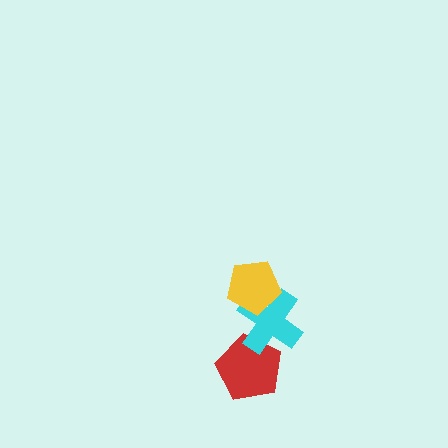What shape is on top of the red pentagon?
The cyan cross is on top of the red pentagon.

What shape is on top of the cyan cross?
The yellow pentagon is on top of the cyan cross.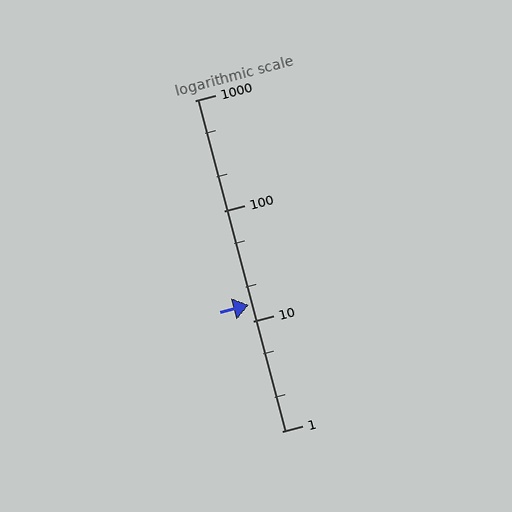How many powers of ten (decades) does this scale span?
The scale spans 3 decades, from 1 to 1000.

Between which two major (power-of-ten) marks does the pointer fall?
The pointer is between 10 and 100.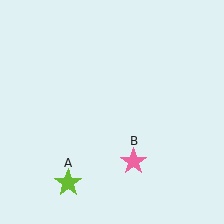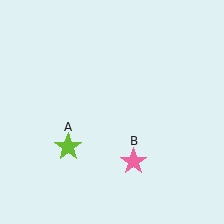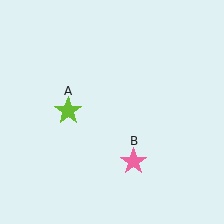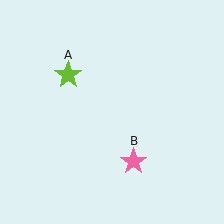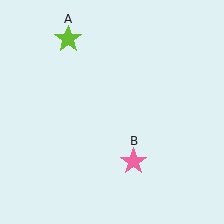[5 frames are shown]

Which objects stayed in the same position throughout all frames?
Pink star (object B) remained stationary.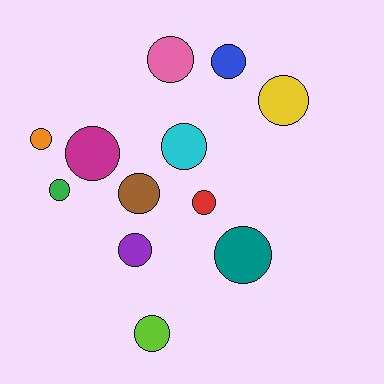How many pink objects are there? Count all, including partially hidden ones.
There is 1 pink object.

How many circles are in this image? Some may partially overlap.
There are 12 circles.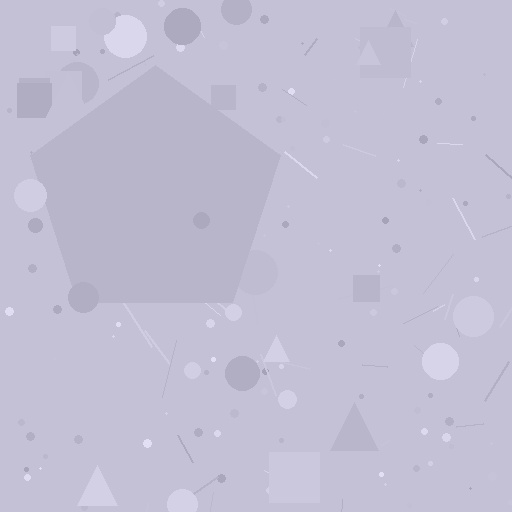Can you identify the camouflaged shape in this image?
The camouflaged shape is a pentagon.